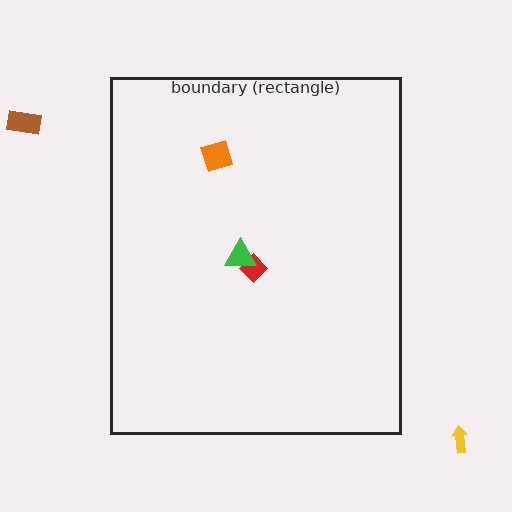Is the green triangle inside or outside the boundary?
Inside.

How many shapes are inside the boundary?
3 inside, 2 outside.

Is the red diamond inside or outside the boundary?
Inside.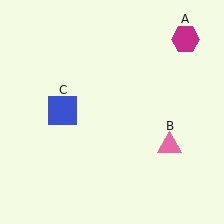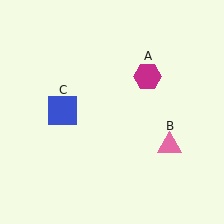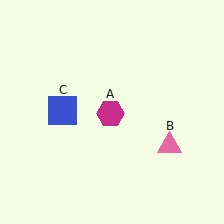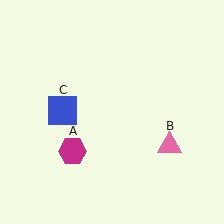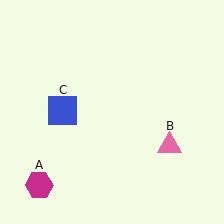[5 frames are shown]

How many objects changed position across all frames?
1 object changed position: magenta hexagon (object A).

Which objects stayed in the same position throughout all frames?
Pink triangle (object B) and blue square (object C) remained stationary.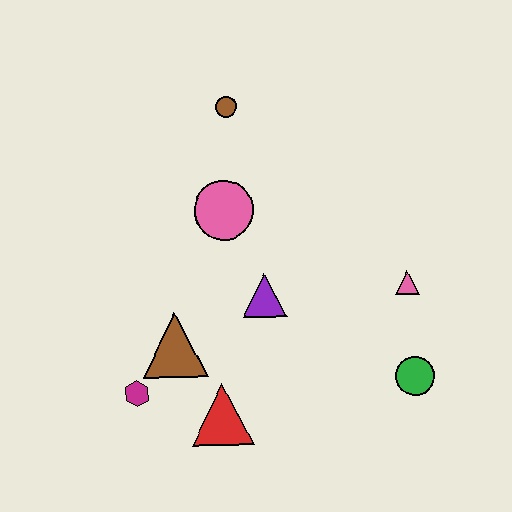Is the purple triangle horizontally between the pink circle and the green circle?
Yes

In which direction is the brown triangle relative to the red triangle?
The brown triangle is above the red triangle.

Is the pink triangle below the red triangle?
No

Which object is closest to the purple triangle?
The pink circle is closest to the purple triangle.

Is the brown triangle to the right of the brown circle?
No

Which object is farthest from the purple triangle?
The brown circle is farthest from the purple triangle.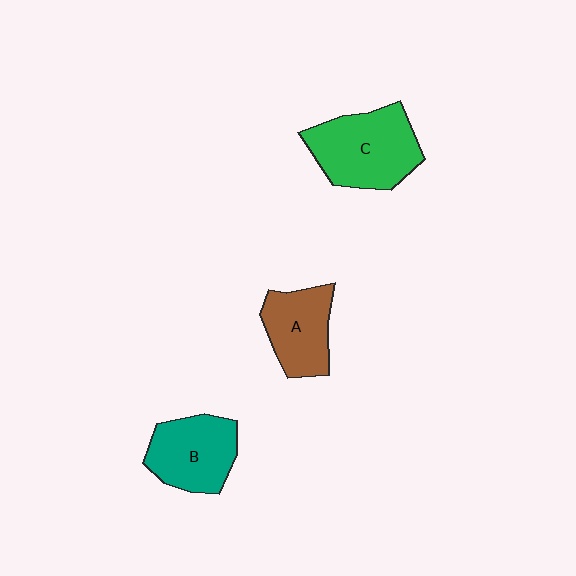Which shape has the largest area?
Shape C (green).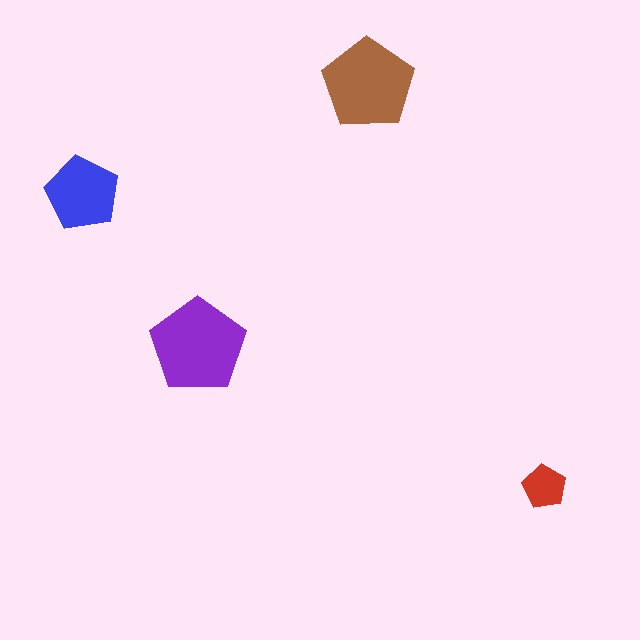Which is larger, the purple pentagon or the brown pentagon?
The purple one.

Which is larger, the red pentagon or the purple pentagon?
The purple one.